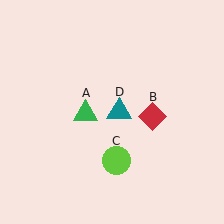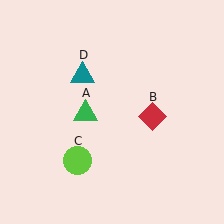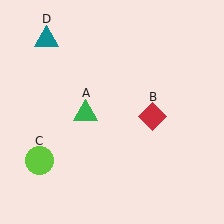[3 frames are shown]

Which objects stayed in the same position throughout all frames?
Green triangle (object A) and red diamond (object B) remained stationary.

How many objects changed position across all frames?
2 objects changed position: lime circle (object C), teal triangle (object D).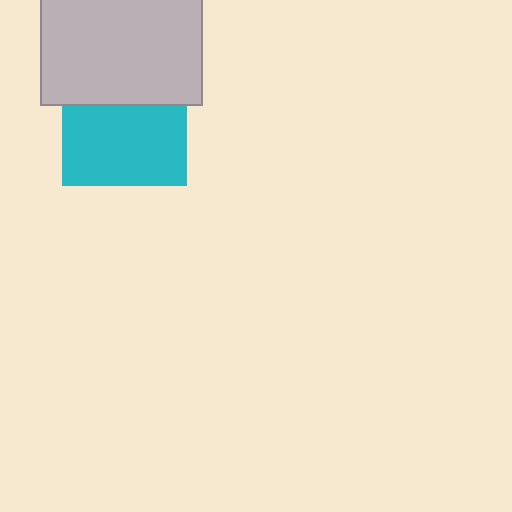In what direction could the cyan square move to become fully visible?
The cyan square could move down. That would shift it out from behind the light gray rectangle entirely.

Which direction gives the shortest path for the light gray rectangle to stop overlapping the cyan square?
Moving up gives the shortest separation.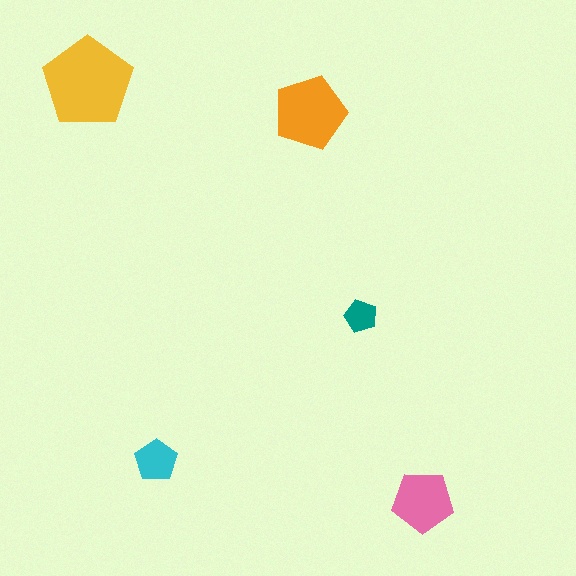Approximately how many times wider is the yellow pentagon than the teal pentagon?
About 2.5 times wider.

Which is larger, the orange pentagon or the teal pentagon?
The orange one.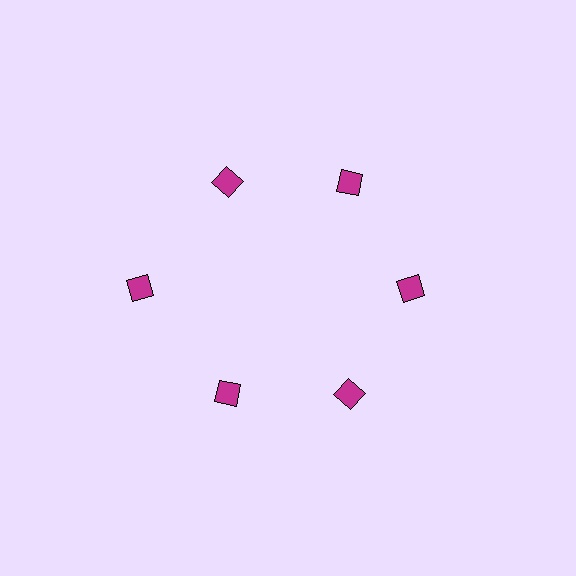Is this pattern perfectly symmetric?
No. The 6 magenta squares are arranged in a ring, but one element near the 9 o'clock position is pushed outward from the center, breaking the 6-fold rotational symmetry.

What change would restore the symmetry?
The symmetry would be restored by moving it inward, back onto the ring so that all 6 squares sit at equal angles and equal distance from the center.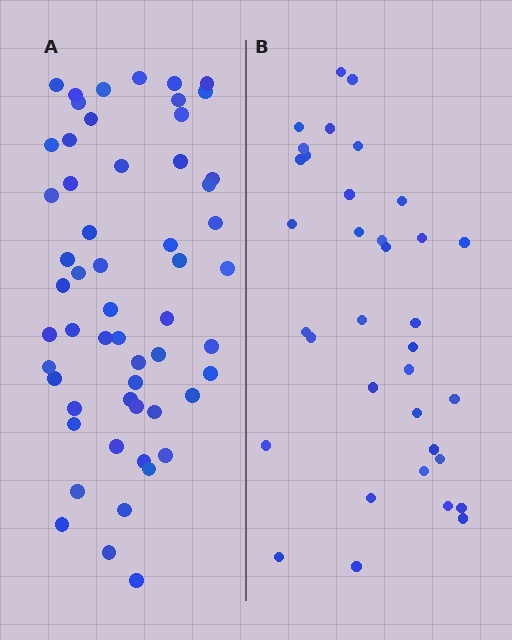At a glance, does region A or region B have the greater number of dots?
Region A (the left region) has more dots.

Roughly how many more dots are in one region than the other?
Region A has approximately 20 more dots than region B.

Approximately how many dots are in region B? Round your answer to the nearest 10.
About 40 dots. (The exact count is 35, which rounds to 40.)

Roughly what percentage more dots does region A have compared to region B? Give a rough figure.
About 60% more.